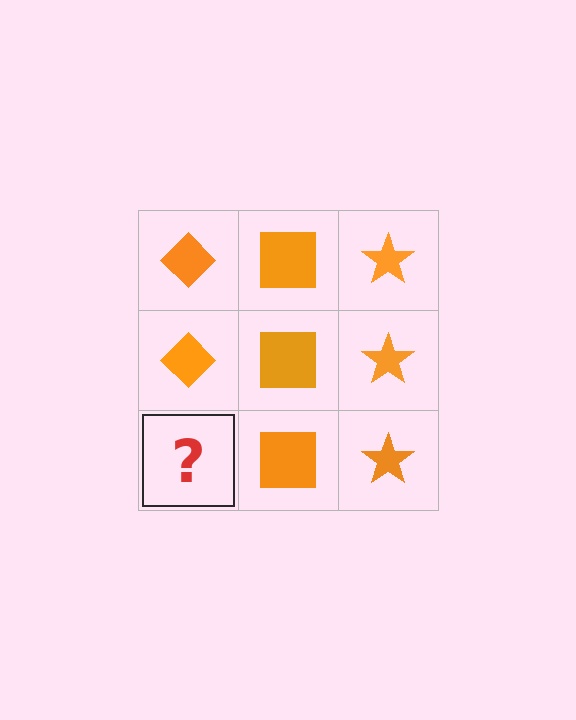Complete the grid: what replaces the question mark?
The question mark should be replaced with an orange diamond.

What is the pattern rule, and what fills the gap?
The rule is that each column has a consistent shape. The gap should be filled with an orange diamond.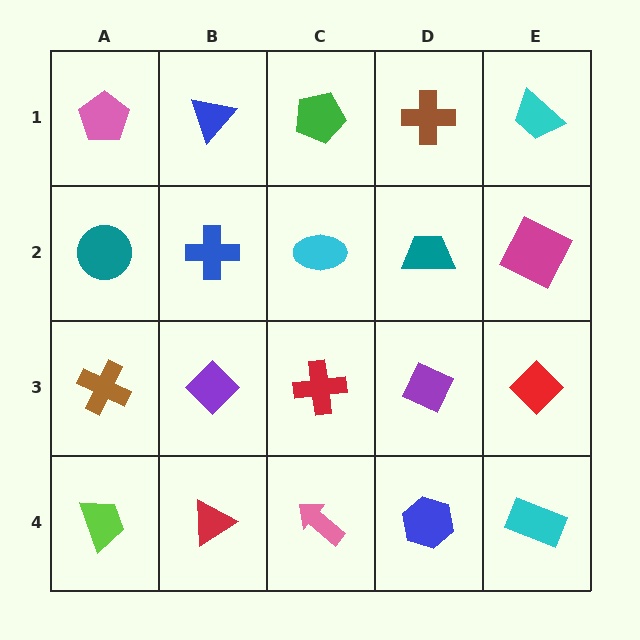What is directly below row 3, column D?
A blue hexagon.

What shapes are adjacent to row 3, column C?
A cyan ellipse (row 2, column C), a pink arrow (row 4, column C), a purple diamond (row 3, column B), a purple diamond (row 3, column D).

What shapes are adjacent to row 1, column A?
A teal circle (row 2, column A), a blue triangle (row 1, column B).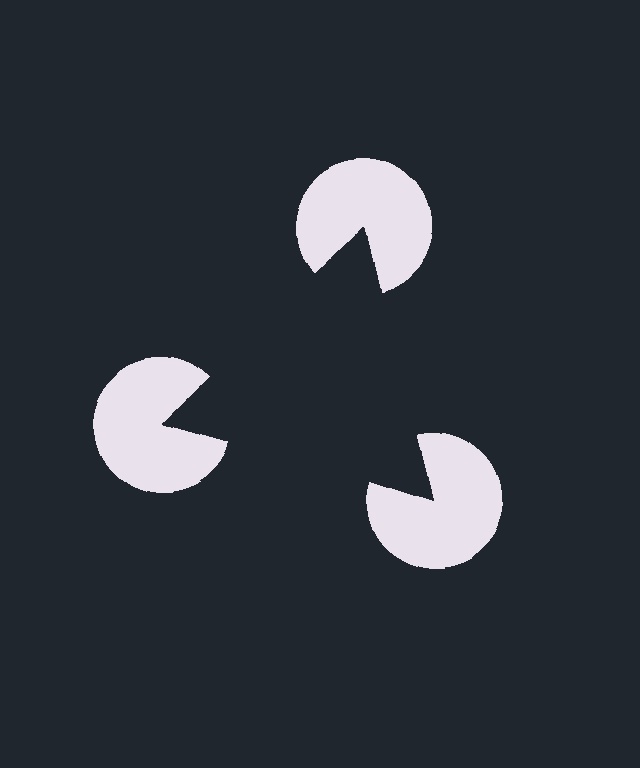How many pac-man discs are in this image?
There are 3 — one at each vertex of the illusory triangle.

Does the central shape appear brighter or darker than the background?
It typically appears slightly darker than the background, even though no actual brightness change is drawn.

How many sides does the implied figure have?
3 sides.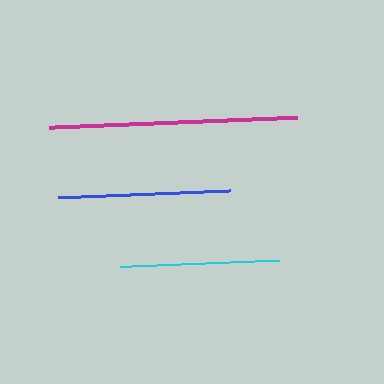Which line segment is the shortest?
The cyan line is the shortest at approximately 159 pixels.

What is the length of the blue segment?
The blue segment is approximately 172 pixels long.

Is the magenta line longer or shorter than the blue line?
The magenta line is longer than the blue line.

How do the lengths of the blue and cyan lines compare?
The blue and cyan lines are approximately the same length.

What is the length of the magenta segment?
The magenta segment is approximately 248 pixels long.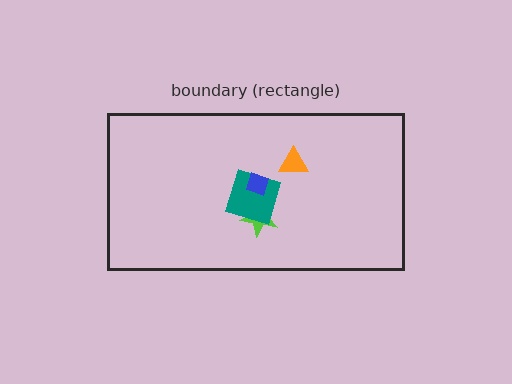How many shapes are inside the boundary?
4 inside, 0 outside.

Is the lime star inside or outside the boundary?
Inside.